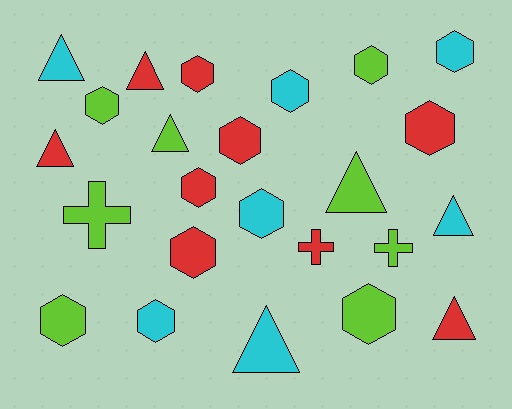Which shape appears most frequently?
Hexagon, with 13 objects.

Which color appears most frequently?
Red, with 9 objects.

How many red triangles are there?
There are 3 red triangles.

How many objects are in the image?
There are 24 objects.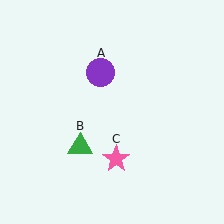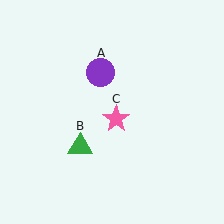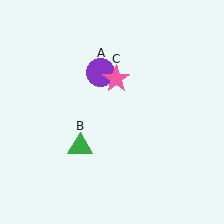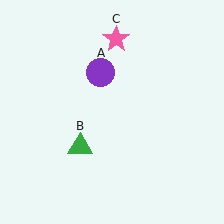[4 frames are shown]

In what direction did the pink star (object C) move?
The pink star (object C) moved up.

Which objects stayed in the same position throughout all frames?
Purple circle (object A) and green triangle (object B) remained stationary.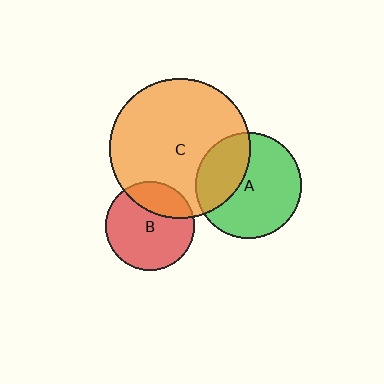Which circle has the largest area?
Circle C (orange).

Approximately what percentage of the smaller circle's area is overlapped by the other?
Approximately 35%.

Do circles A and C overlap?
Yes.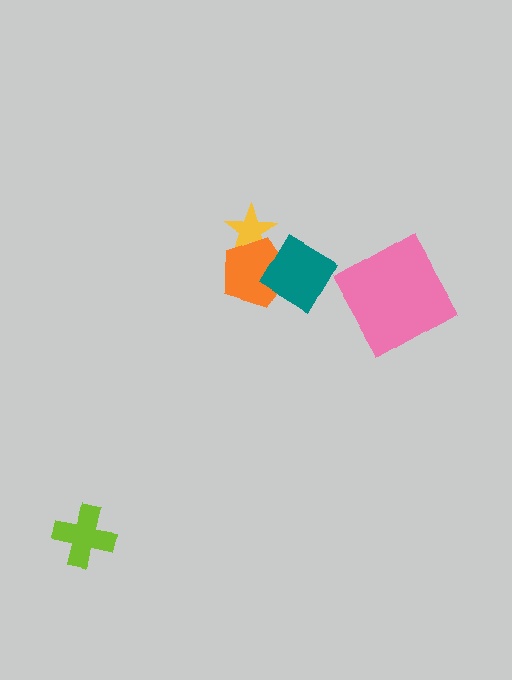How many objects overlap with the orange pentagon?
2 objects overlap with the orange pentagon.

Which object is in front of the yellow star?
The orange pentagon is in front of the yellow star.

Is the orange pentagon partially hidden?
Yes, it is partially covered by another shape.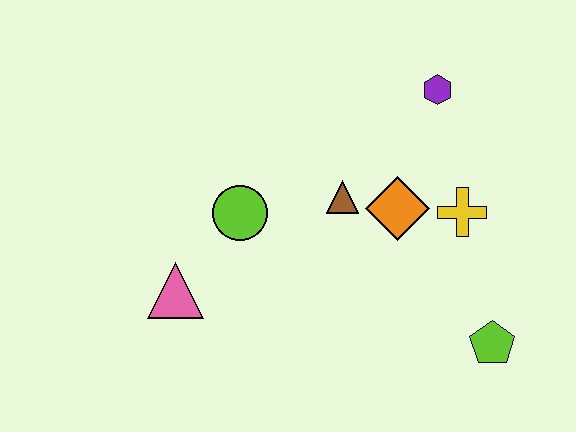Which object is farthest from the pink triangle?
The purple hexagon is farthest from the pink triangle.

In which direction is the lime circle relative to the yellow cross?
The lime circle is to the left of the yellow cross.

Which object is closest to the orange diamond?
The brown triangle is closest to the orange diamond.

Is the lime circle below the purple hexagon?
Yes